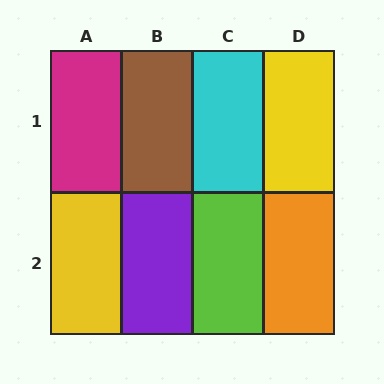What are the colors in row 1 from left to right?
Magenta, brown, cyan, yellow.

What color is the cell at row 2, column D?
Orange.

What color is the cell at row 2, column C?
Lime.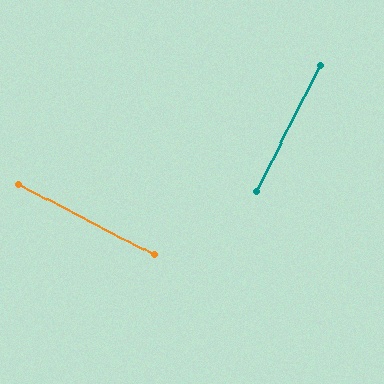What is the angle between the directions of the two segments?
Approximately 89 degrees.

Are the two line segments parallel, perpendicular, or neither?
Perpendicular — they meet at approximately 89°.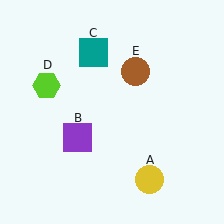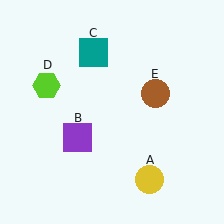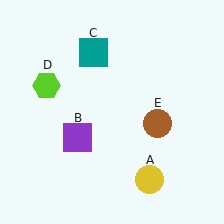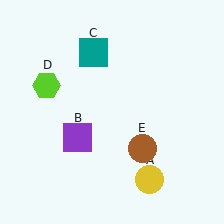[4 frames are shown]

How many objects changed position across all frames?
1 object changed position: brown circle (object E).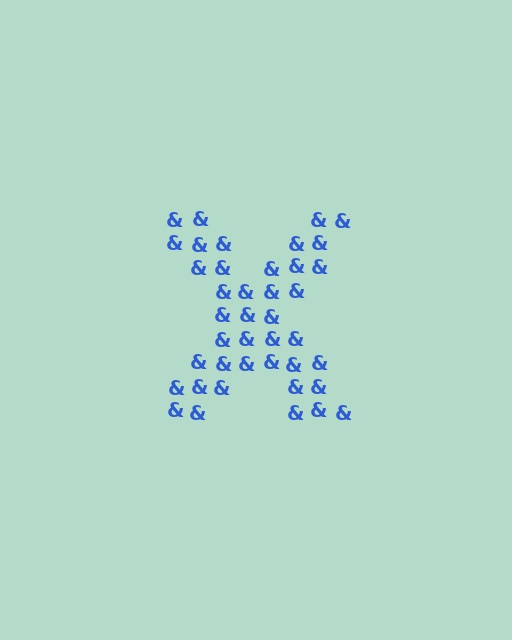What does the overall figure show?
The overall figure shows the letter X.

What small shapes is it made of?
It is made of small ampersands.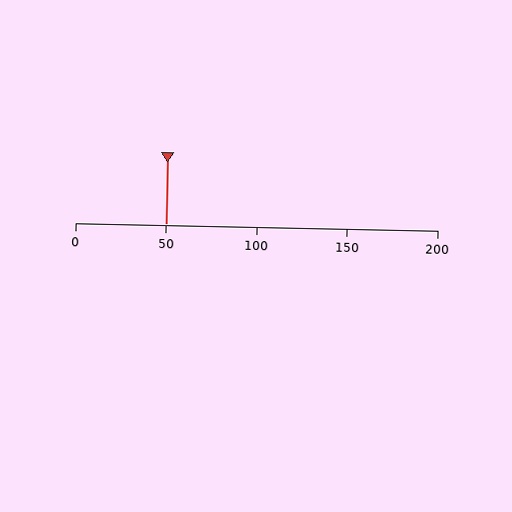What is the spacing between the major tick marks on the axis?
The major ticks are spaced 50 apart.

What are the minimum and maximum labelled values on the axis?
The axis runs from 0 to 200.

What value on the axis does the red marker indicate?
The marker indicates approximately 50.